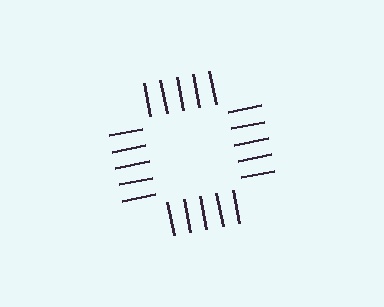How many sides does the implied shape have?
4 sides — the line-ends trace a square.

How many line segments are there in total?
20 — 5 along each of the 4 edges.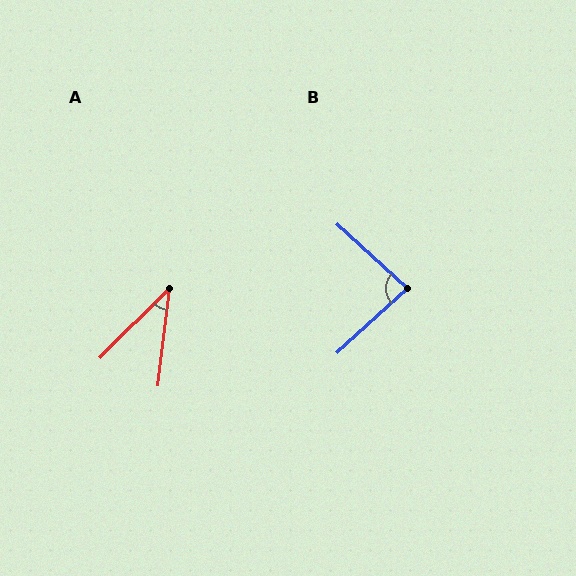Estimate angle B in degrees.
Approximately 85 degrees.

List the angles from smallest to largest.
A (38°), B (85°).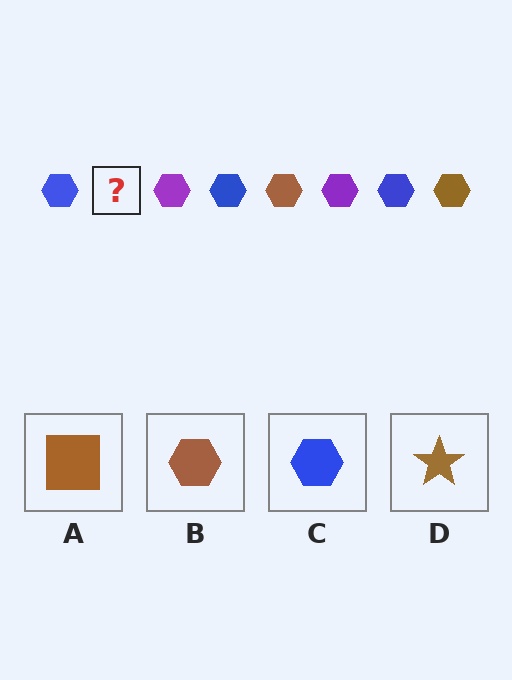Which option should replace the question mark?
Option B.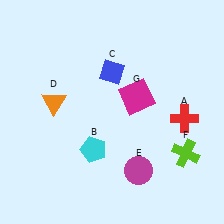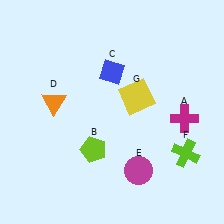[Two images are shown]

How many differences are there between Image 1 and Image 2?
There are 3 differences between the two images.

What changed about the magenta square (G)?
In Image 1, G is magenta. In Image 2, it changed to yellow.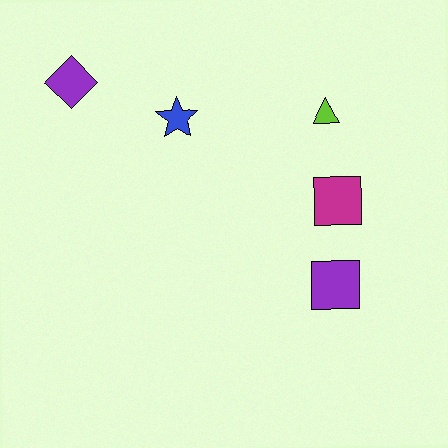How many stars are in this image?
There is 1 star.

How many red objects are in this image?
There are no red objects.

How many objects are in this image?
There are 5 objects.